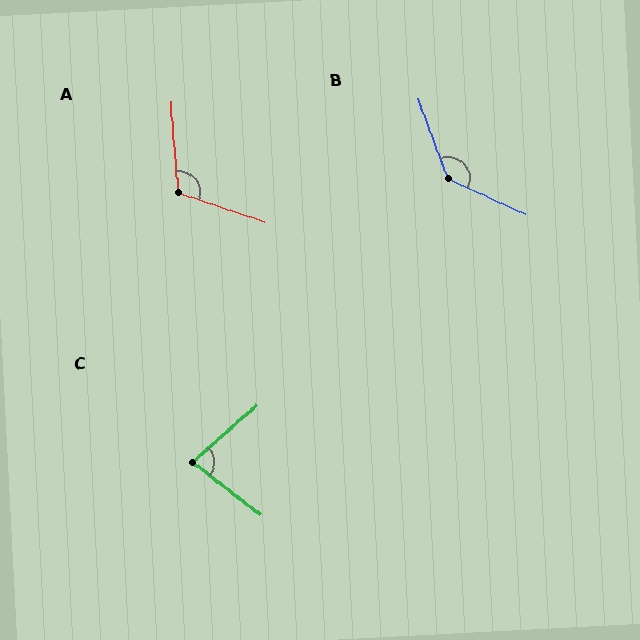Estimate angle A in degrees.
Approximately 113 degrees.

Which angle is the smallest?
C, at approximately 80 degrees.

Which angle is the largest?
B, at approximately 135 degrees.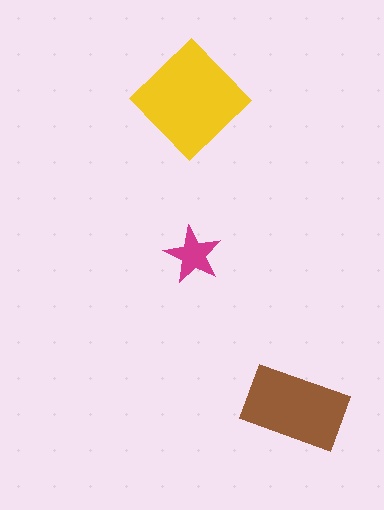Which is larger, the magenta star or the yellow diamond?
The yellow diamond.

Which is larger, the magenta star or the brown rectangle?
The brown rectangle.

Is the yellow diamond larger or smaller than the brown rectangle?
Larger.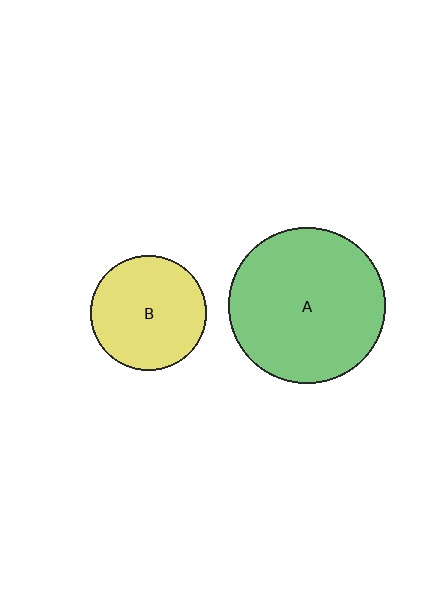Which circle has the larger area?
Circle A (green).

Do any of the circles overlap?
No, none of the circles overlap.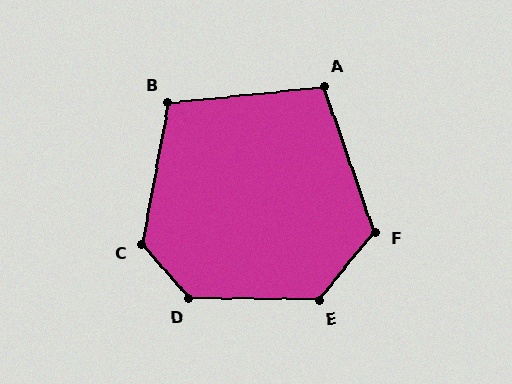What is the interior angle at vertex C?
Approximately 128 degrees (obtuse).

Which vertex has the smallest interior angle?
A, at approximately 104 degrees.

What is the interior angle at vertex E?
Approximately 128 degrees (obtuse).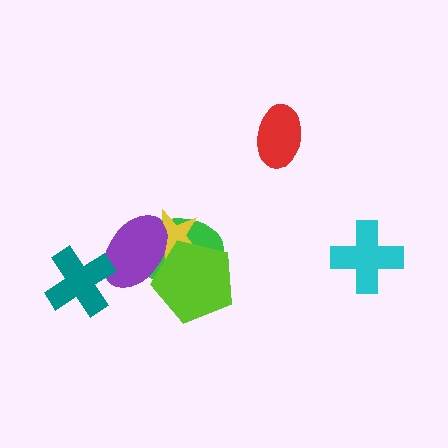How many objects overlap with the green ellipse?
3 objects overlap with the green ellipse.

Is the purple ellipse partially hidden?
Yes, it is partially covered by another shape.